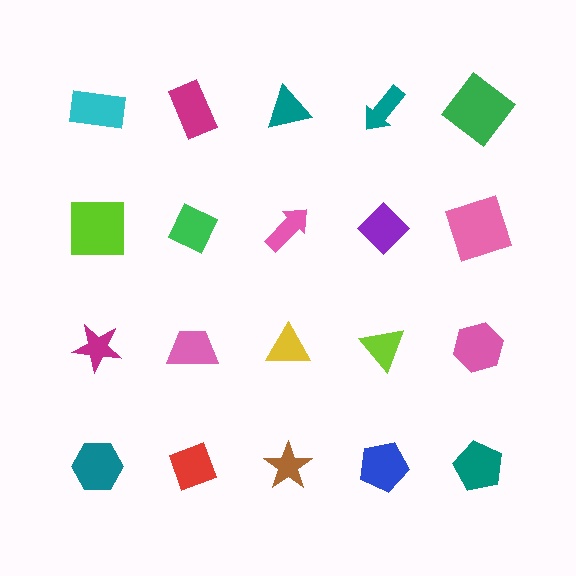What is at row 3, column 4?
A lime triangle.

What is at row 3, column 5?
A pink hexagon.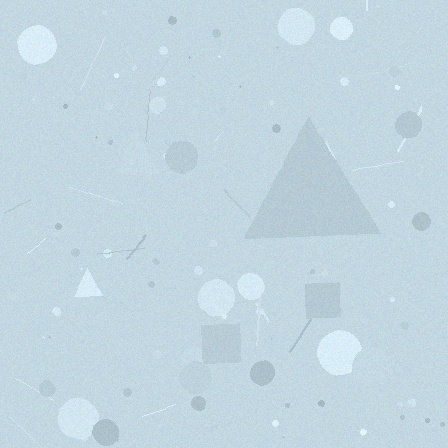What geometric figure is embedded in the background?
A triangle is embedded in the background.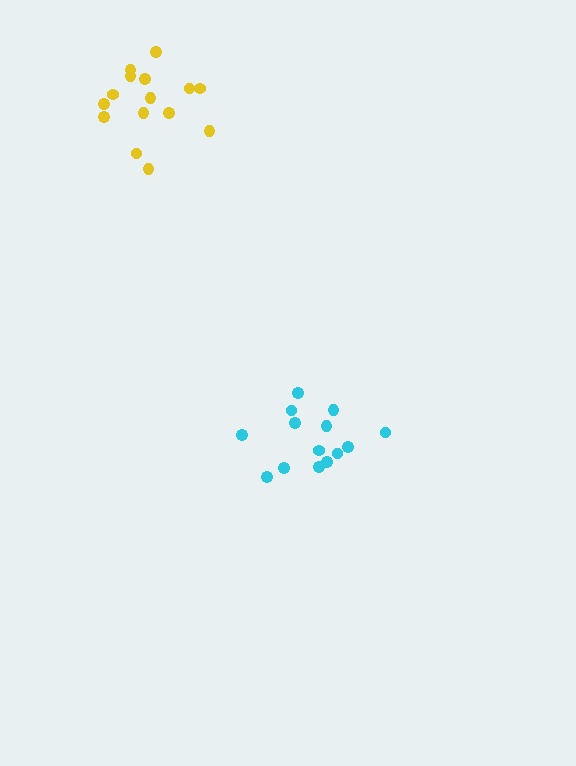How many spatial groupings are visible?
There are 2 spatial groupings.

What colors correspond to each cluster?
The clusters are colored: cyan, yellow.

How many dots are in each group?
Group 1: 14 dots, Group 2: 15 dots (29 total).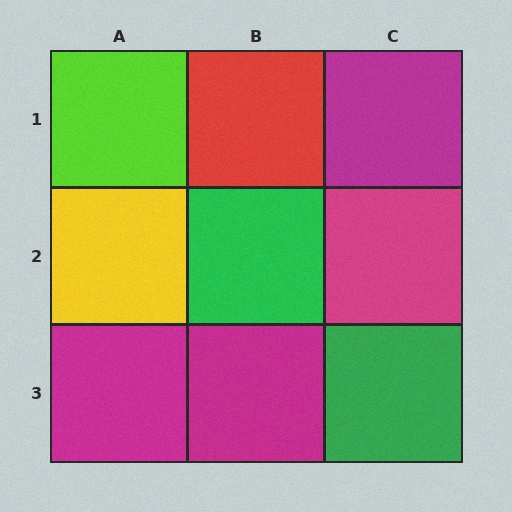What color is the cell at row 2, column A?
Yellow.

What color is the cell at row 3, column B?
Magenta.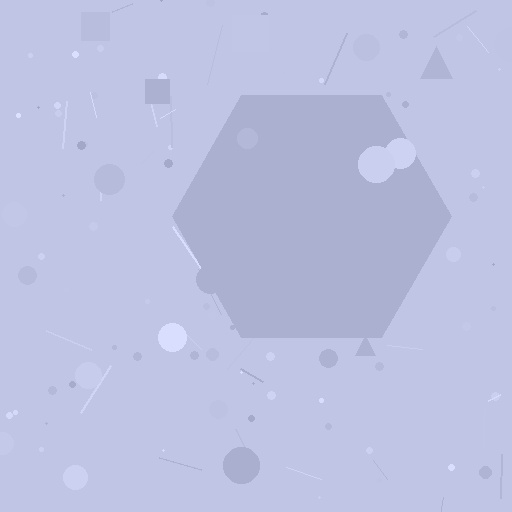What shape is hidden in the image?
A hexagon is hidden in the image.